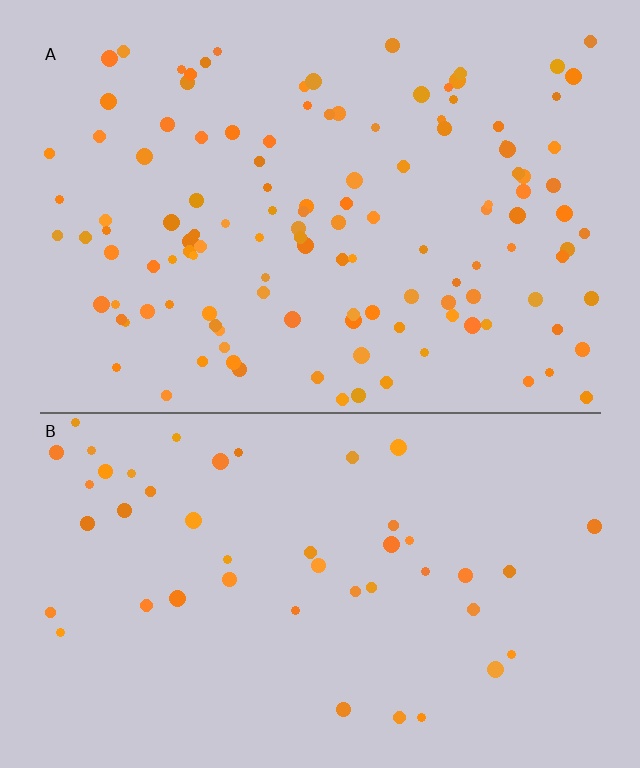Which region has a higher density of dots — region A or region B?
A (the top).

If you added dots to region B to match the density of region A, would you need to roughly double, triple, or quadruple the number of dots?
Approximately triple.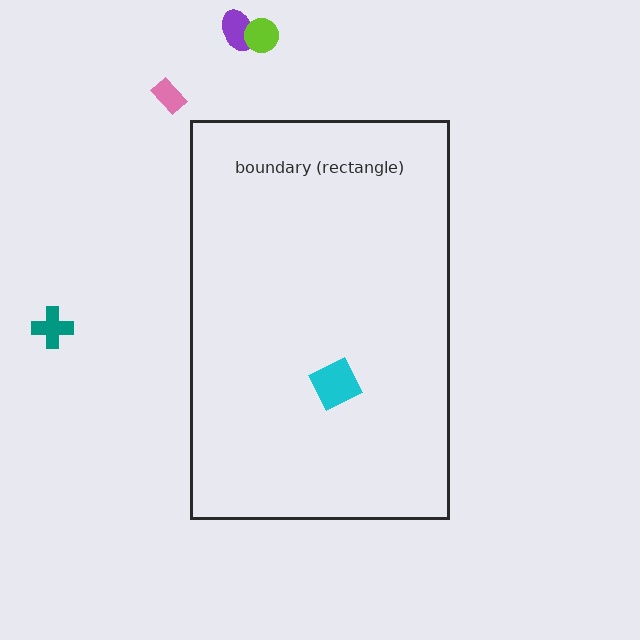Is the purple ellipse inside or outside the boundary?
Outside.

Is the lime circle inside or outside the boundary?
Outside.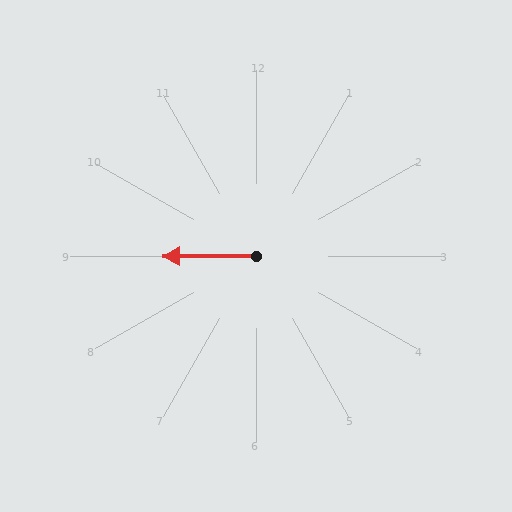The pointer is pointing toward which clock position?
Roughly 9 o'clock.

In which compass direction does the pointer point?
West.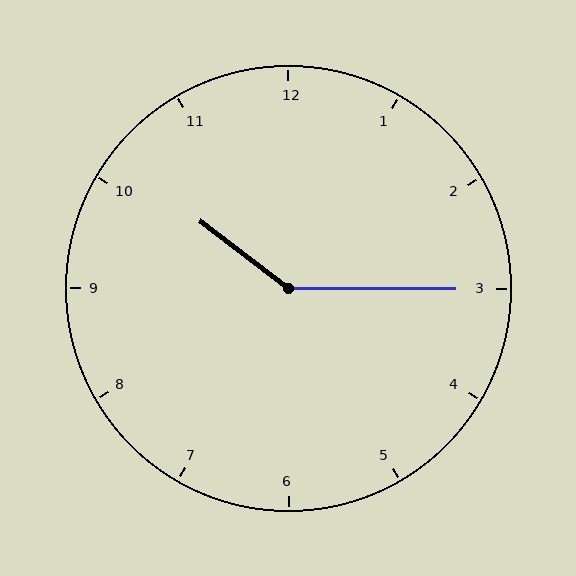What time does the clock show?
10:15.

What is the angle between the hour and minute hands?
Approximately 142 degrees.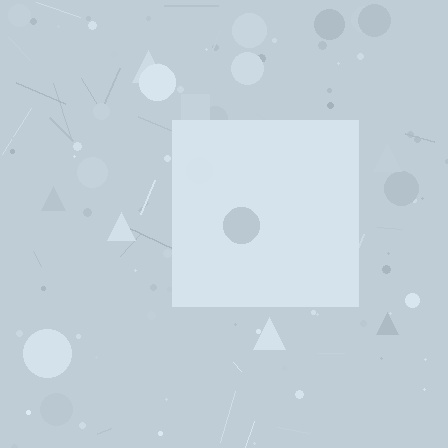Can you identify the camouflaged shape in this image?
The camouflaged shape is a square.